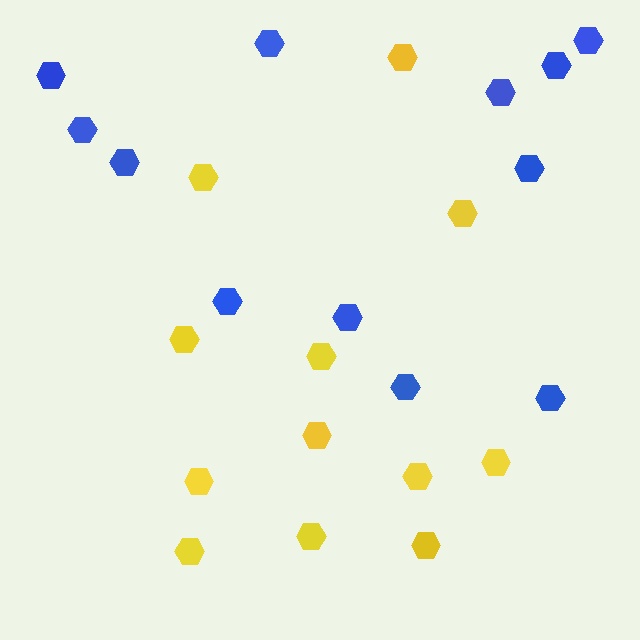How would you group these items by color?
There are 2 groups: one group of yellow hexagons (12) and one group of blue hexagons (12).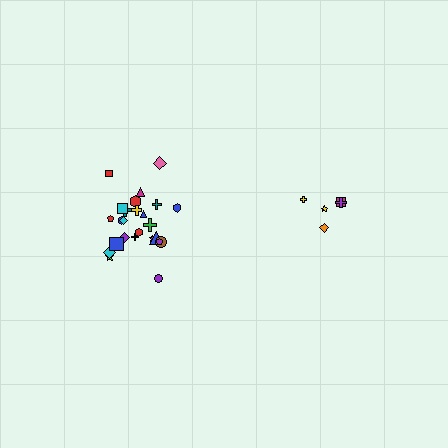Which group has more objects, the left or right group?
The left group.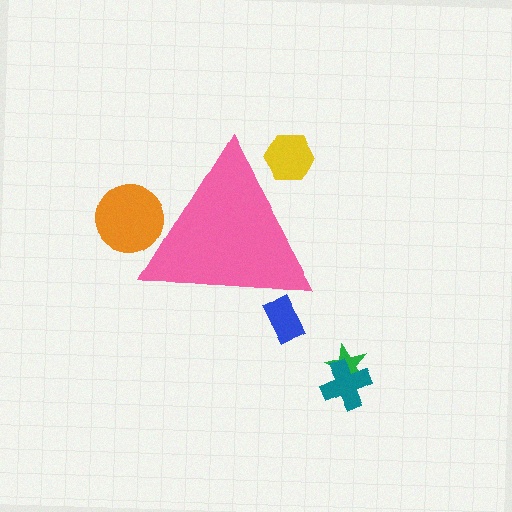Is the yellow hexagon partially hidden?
Yes, the yellow hexagon is partially hidden behind the pink triangle.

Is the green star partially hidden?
No, the green star is fully visible.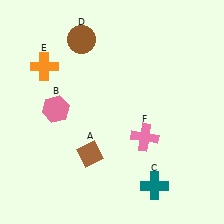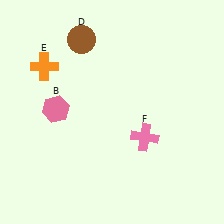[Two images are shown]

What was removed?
The teal cross (C), the brown diamond (A) were removed in Image 2.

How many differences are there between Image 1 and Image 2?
There are 2 differences between the two images.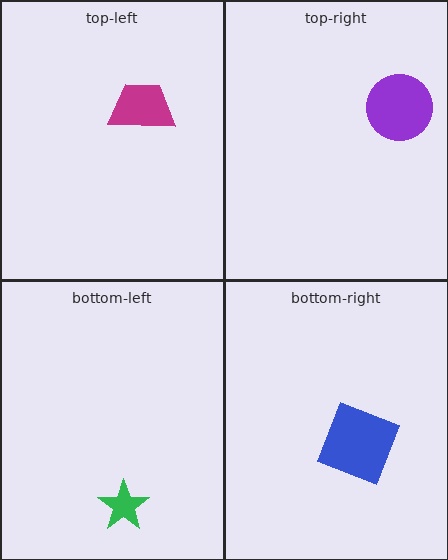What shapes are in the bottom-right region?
The blue square.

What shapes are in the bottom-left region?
The green star.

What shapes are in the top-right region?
The purple circle.